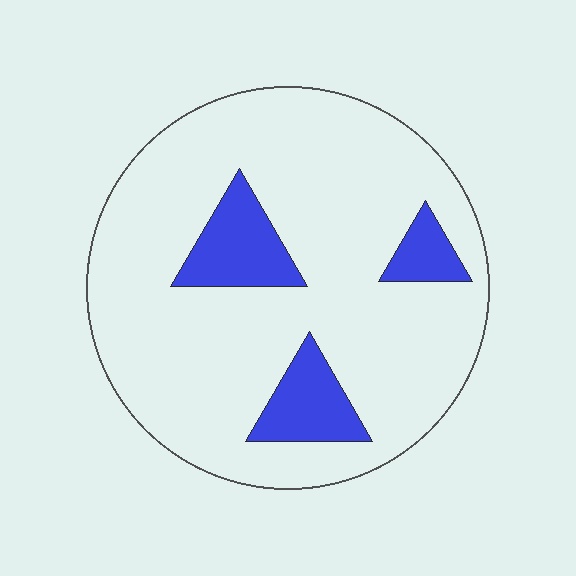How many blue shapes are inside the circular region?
3.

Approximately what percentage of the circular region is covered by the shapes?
Approximately 15%.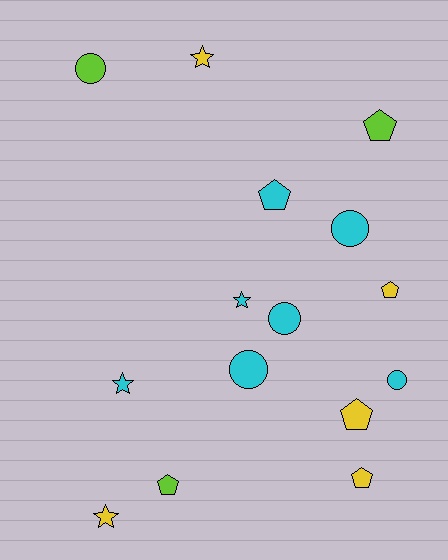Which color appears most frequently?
Cyan, with 7 objects.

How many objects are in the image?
There are 15 objects.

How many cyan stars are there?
There are 2 cyan stars.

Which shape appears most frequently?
Pentagon, with 6 objects.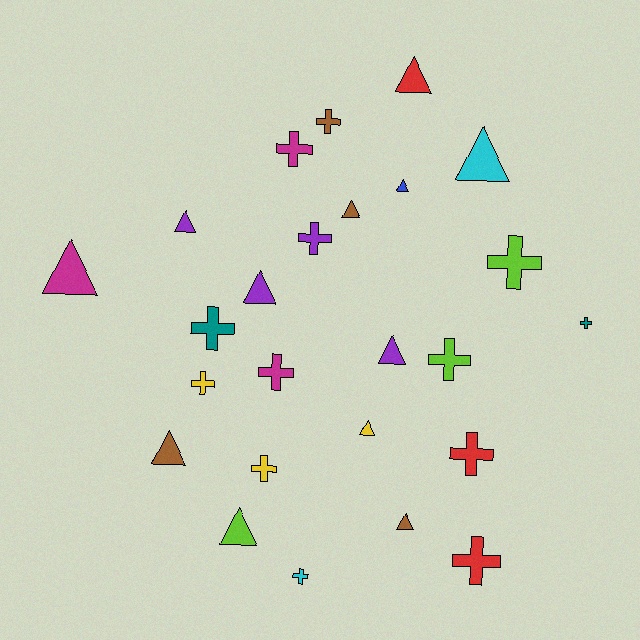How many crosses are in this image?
There are 13 crosses.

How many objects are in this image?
There are 25 objects.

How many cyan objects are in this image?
There are 2 cyan objects.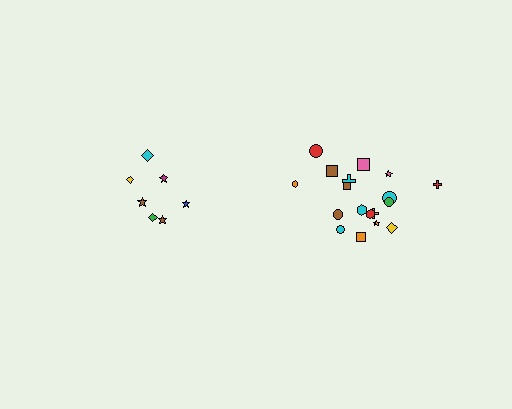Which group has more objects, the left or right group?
The right group.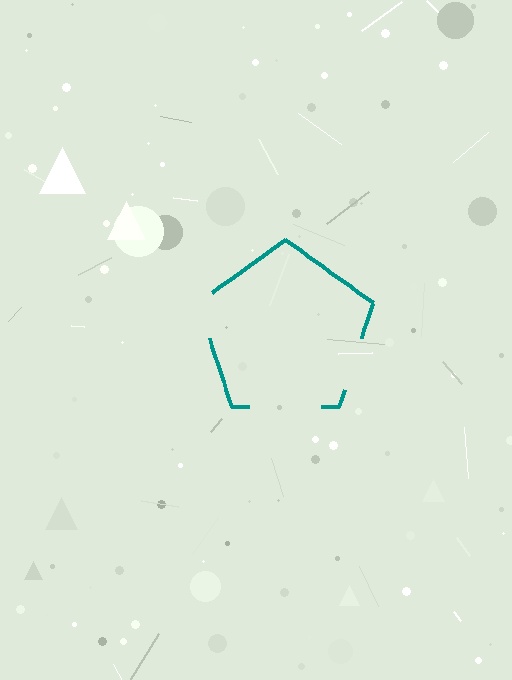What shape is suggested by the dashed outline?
The dashed outline suggests a pentagon.